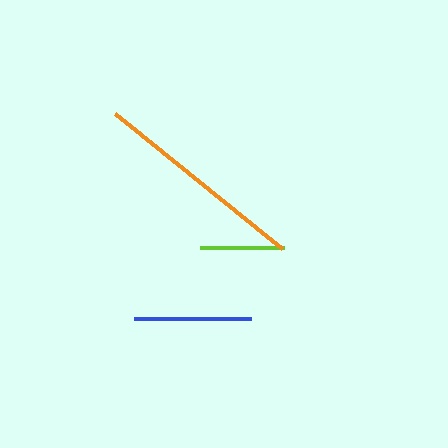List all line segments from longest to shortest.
From longest to shortest: orange, blue, lime.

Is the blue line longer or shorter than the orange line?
The orange line is longer than the blue line.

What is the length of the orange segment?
The orange segment is approximately 214 pixels long.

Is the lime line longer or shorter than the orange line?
The orange line is longer than the lime line.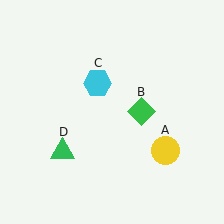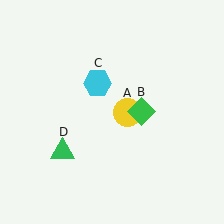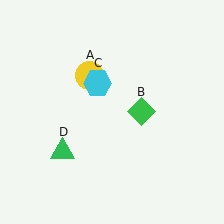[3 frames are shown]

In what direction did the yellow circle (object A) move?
The yellow circle (object A) moved up and to the left.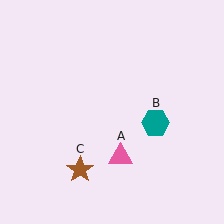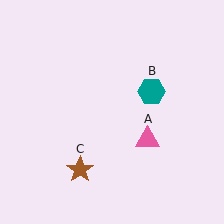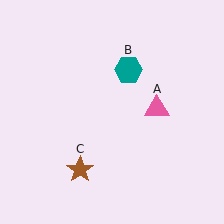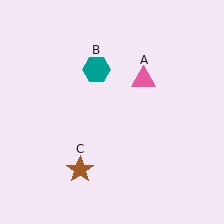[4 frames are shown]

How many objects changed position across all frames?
2 objects changed position: pink triangle (object A), teal hexagon (object B).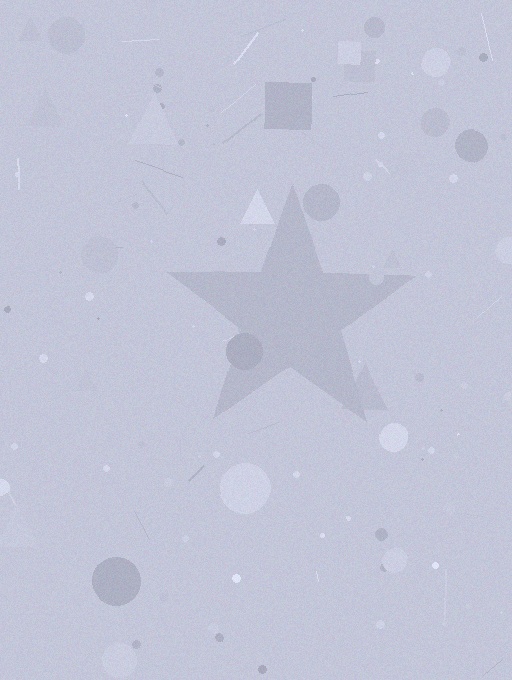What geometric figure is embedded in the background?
A star is embedded in the background.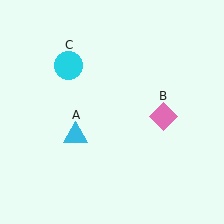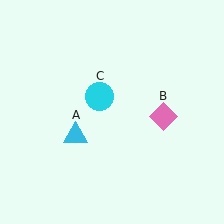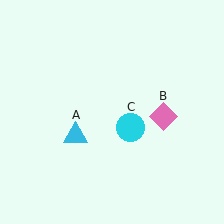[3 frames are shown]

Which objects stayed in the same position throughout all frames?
Cyan triangle (object A) and pink diamond (object B) remained stationary.